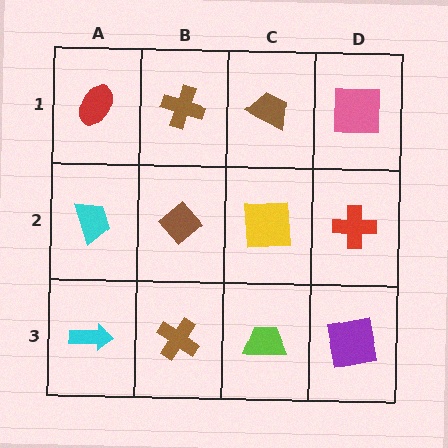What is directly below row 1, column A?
A cyan trapezoid.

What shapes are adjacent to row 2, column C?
A brown trapezoid (row 1, column C), a lime trapezoid (row 3, column C), a brown diamond (row 2, column B), a red cross (row 2, column D).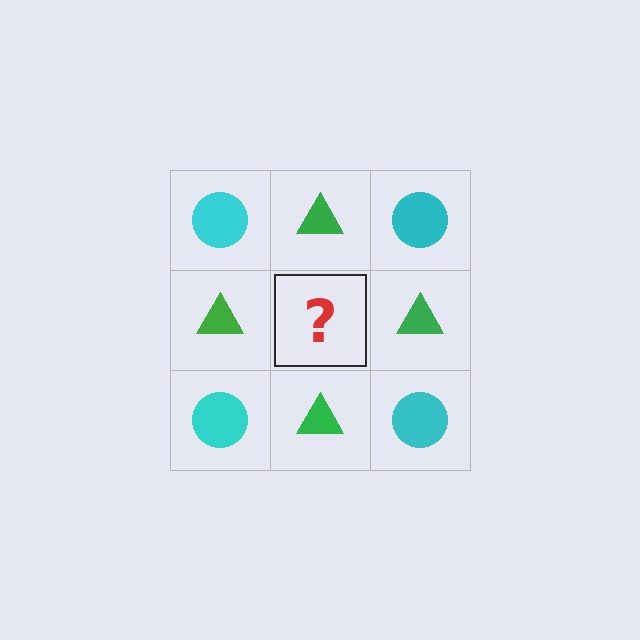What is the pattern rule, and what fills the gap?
The rule is that it alternates cyan circle and green triangle in a checkerboard pattern. The gap should be filled with a cyan circle.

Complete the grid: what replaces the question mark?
The question mark should be replaced with a cyan circle.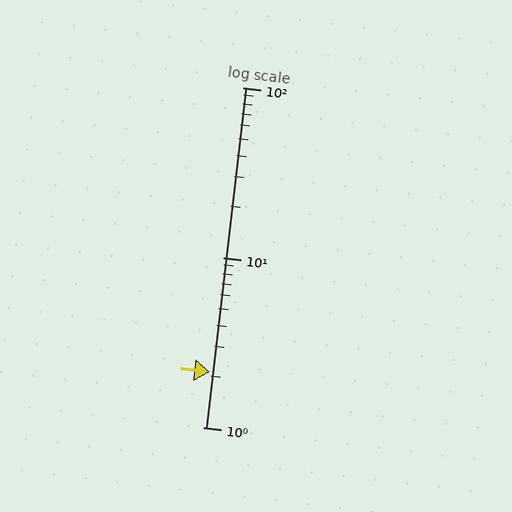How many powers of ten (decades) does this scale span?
The scale spans 2 decades, from 1 to 100.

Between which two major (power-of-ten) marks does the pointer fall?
The pointer is between 1 and 10.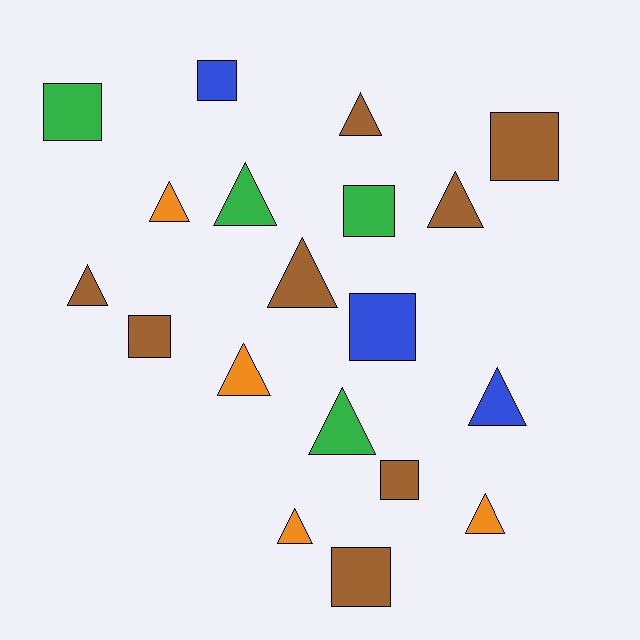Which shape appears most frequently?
Triangle, with 11 objects.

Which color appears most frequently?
Brown, with 8 objects.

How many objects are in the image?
There are 19 objects.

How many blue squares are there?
There are 2 blue squares.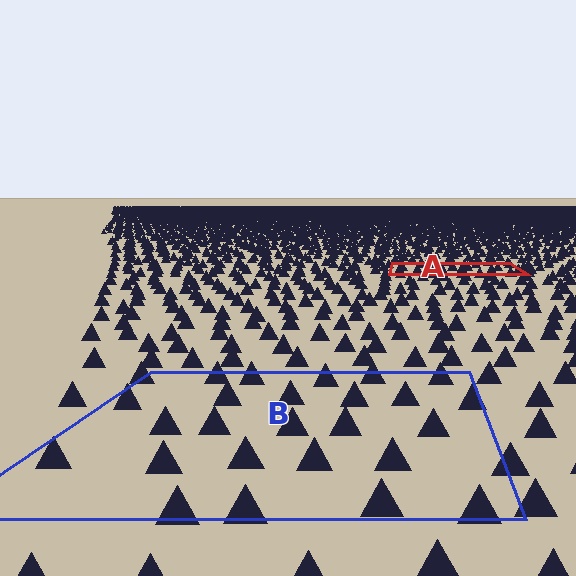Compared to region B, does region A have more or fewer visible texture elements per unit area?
Region A has more texture elements per unit area — they are packed more densely because it is farther away.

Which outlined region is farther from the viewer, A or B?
Region A is farther from the viewer — the texture elements inside it appear smaller and more densely packed.